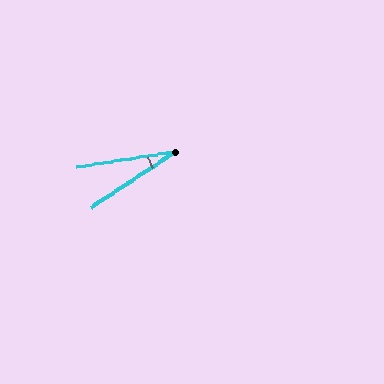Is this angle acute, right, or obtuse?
It is acute.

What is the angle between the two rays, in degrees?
Approximately 25 degrees.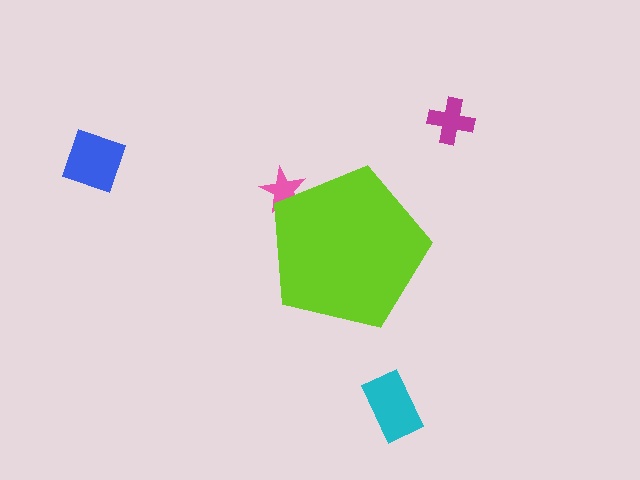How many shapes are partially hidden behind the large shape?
1 shape is partially hidden.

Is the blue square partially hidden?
No, the blue square is fully visible.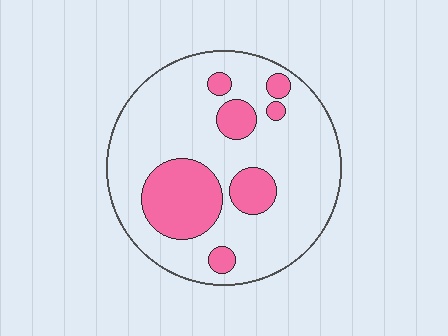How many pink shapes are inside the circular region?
7.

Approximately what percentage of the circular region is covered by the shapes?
Approximately 25%.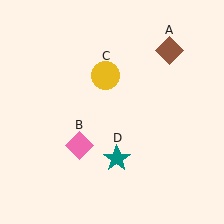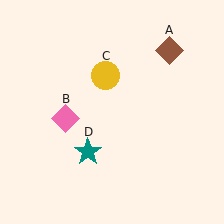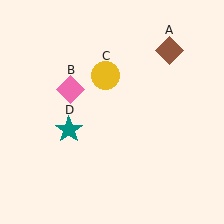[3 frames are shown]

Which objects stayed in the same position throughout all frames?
Brown diamond (object A) and yellow circle (object C) remained stationary.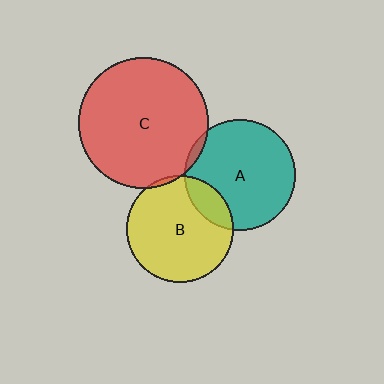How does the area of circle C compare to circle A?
Approximately 1.4 times.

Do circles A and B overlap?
Yes.